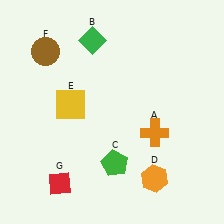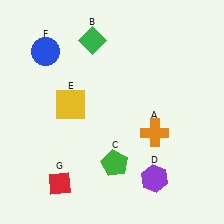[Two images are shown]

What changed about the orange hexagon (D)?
In Image 1, D is orange. In Image 2, it changed to purple.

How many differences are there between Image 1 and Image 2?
There are 2 differences between the two images.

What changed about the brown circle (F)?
In Image 1, F is brown. In Image 2, it changed to blue.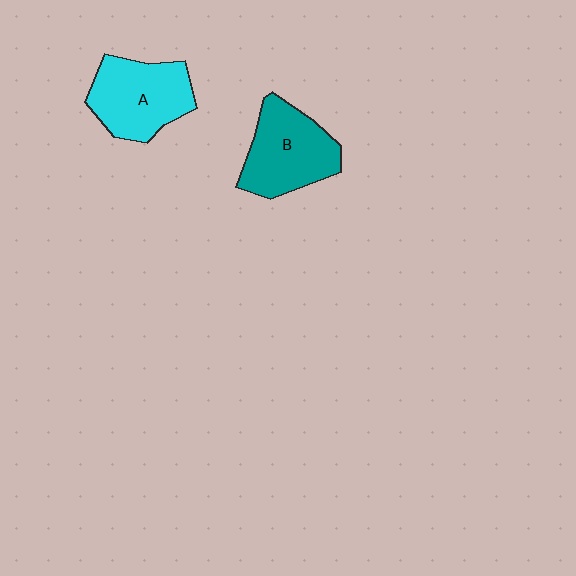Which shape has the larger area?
Shape A (cyan).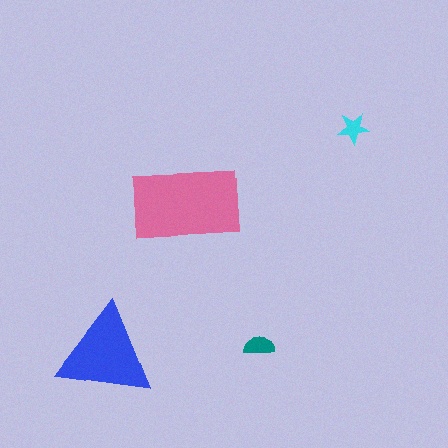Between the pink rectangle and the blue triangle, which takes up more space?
The pink rectangle.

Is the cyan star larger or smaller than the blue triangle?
Smaller.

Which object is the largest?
The pink rectangle.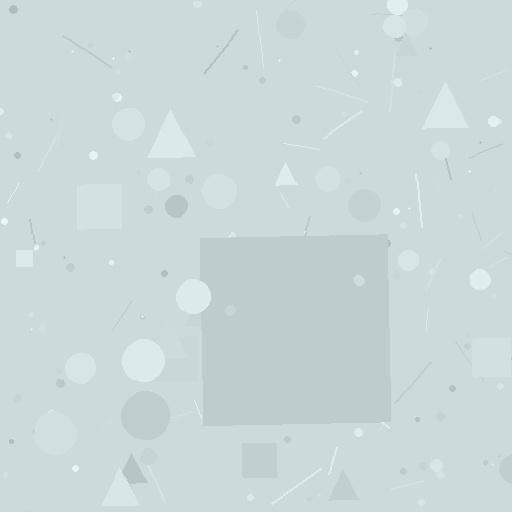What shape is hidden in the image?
A square is hidden in the image.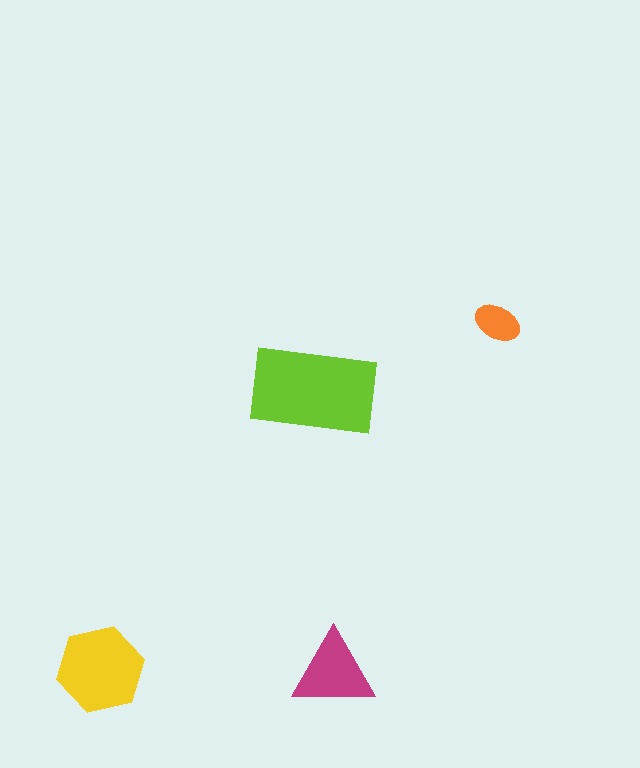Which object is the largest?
The lime rectangle.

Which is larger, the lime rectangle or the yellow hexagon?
The lime rectangle.